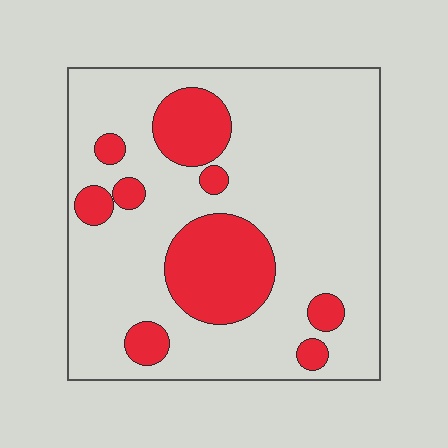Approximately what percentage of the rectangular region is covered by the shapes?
Approximately 20%.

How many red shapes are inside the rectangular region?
9.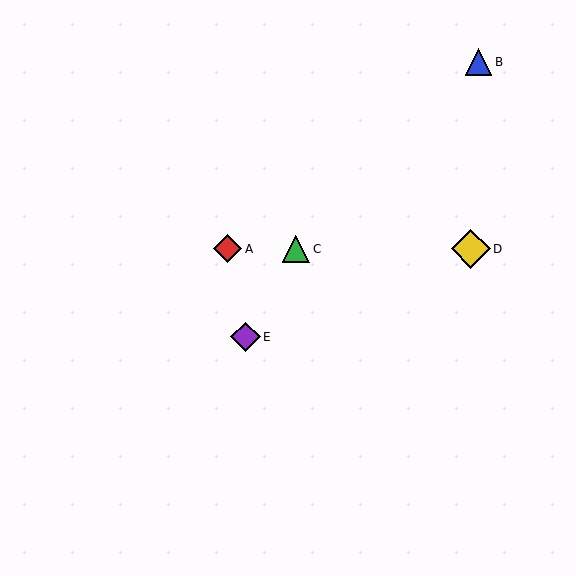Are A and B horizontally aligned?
No, A is at y≈249 and B is at y≈62.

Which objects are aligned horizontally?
Objects A, C, D are aligned horizontally.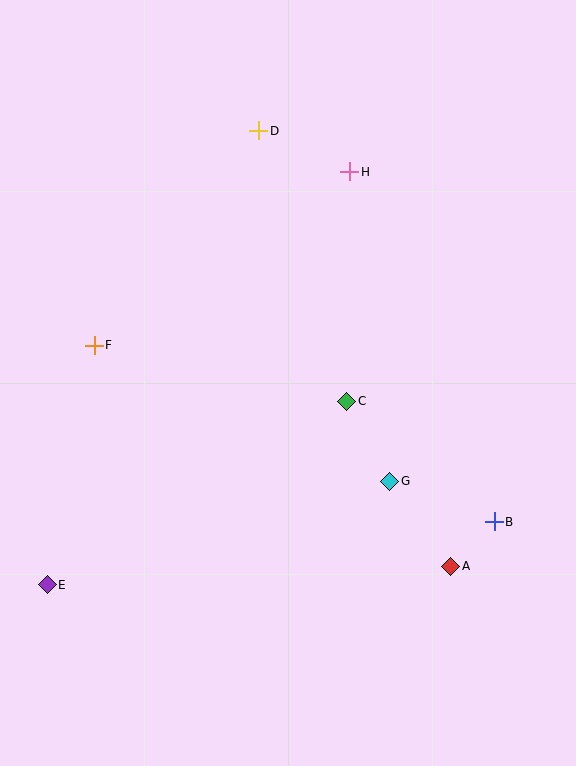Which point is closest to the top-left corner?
Point D is closest to the top-left corner.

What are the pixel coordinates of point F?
Point F is at (94, 345).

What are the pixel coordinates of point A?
Point A is at (451, 566).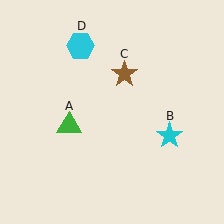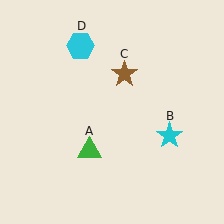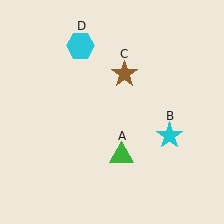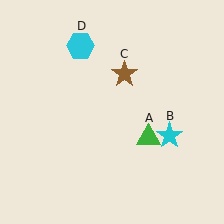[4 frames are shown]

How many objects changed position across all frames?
1 object changed position: green triangle (object A).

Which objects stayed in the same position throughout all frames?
Cyan star (object B) and brown star (object C) and cyan hexagon (object D) remained stationary.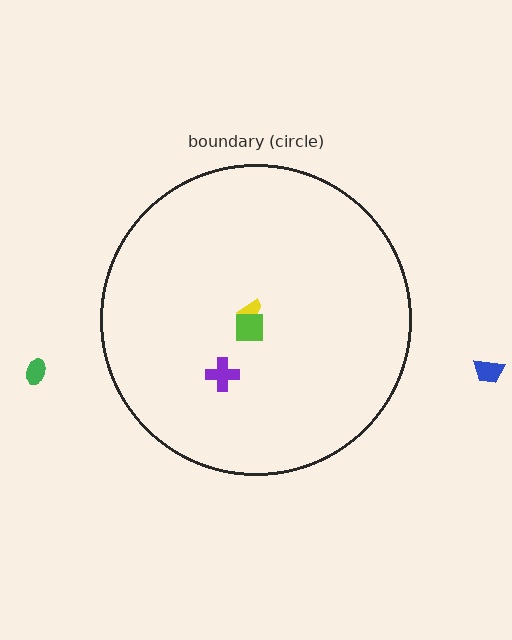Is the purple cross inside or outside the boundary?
Inside.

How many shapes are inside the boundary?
3 inside, 2 outside.